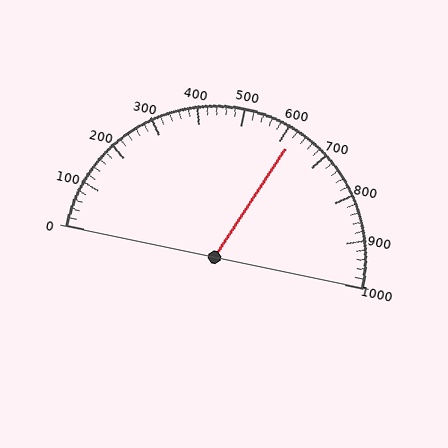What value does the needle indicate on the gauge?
The needle indicates approximately 620.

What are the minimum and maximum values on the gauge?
The gauge ranges from 0 to 1000.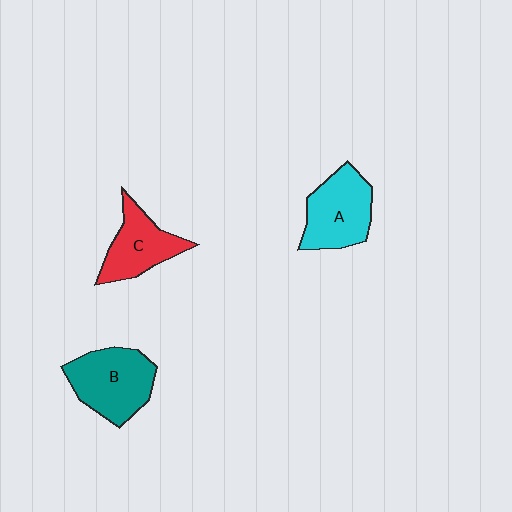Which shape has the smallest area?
Shape C (red).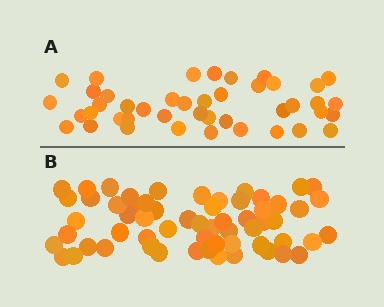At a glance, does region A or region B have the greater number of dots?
Region B (the bottom region) has more dots.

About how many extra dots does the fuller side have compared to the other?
Region B has approximately 15 more dots than region A.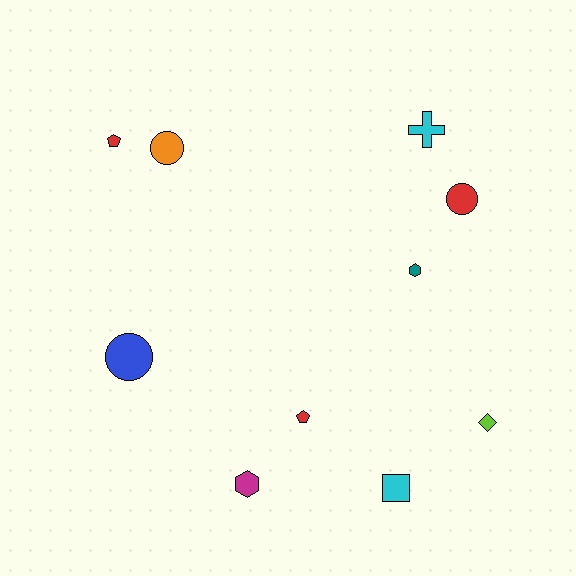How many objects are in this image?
There are 10 objects.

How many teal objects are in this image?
There is 1 teal object.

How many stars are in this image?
There are no stars.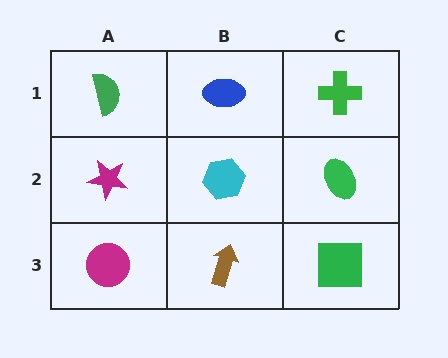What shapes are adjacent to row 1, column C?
A green ellipse (row 2, column C), a blue ellipse (row 1, column B).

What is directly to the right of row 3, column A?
A brown arrow.